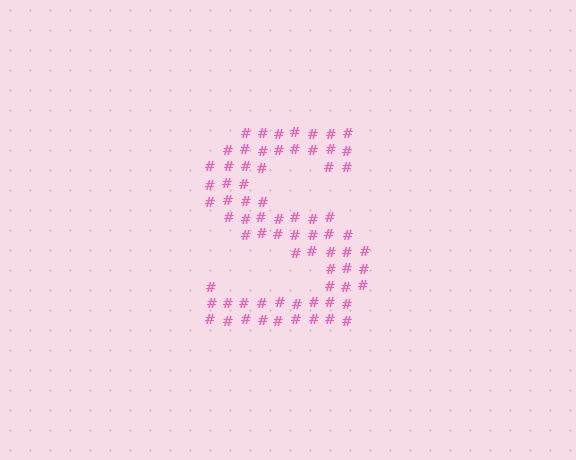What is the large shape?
The large shape is the letter S.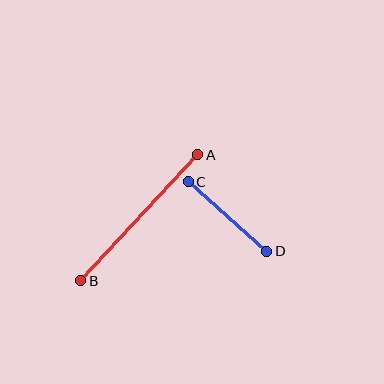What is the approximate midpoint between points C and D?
The midpoint is at approximately (227, 217) pixels.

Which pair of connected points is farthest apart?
Points A and B are farthest apart.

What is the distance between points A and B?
The distance is approximately 172 pixels.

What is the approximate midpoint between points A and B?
The midpoint is at approximately (139, 218) pixels.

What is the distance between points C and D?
The distance is approximately 105 pixels.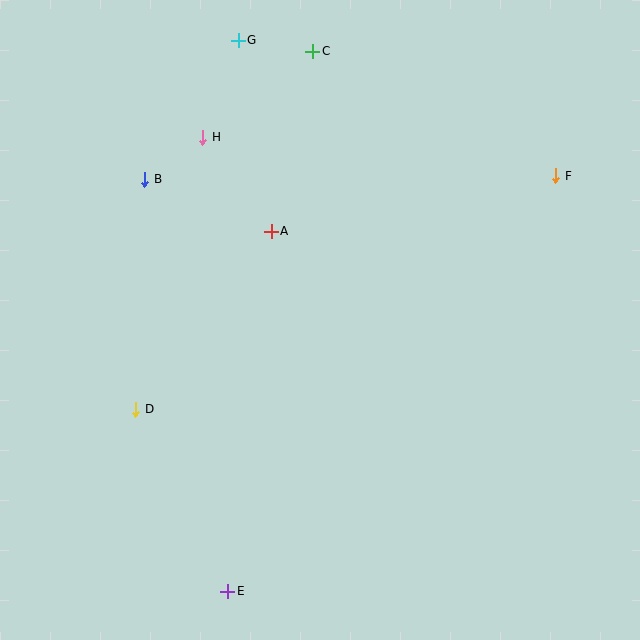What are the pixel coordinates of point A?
Point A is at (271, 231).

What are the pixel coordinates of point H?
Point H is at (203, 137).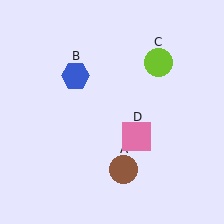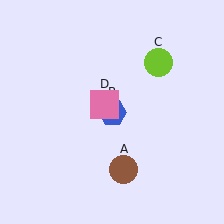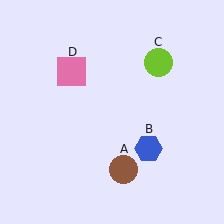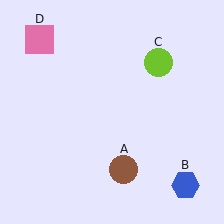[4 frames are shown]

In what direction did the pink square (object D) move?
The pink square (object D) moved up and to the left.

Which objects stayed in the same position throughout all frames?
Brown circle (object A) and lime circle (object C) remained stationary.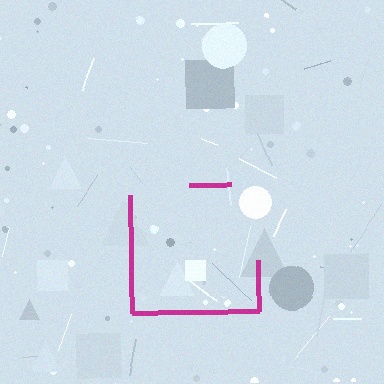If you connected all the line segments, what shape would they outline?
They would outline a square.